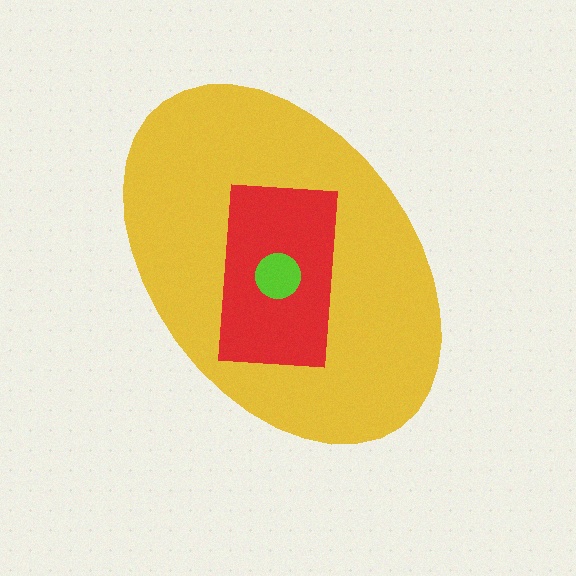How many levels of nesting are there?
3.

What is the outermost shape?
The yellow ellipse.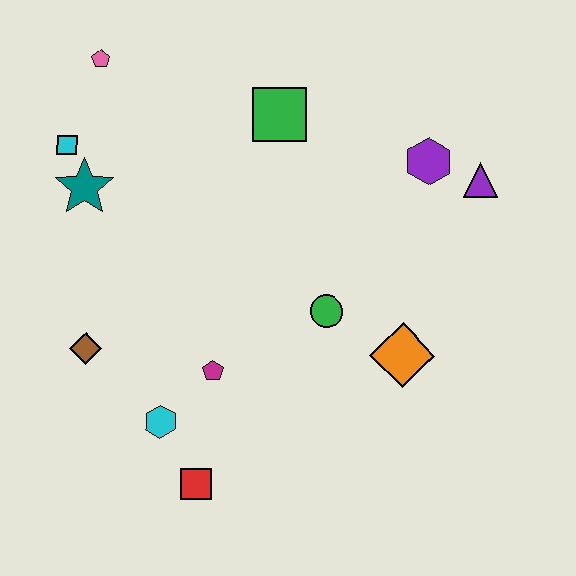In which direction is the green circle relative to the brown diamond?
The green circle is to the right of the brown diamond.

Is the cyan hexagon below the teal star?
Yes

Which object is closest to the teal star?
The cyan square is closest to the teal star.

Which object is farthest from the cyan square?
The purple triangle is farthest from the cyan square.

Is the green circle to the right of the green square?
Yes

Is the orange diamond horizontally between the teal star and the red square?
No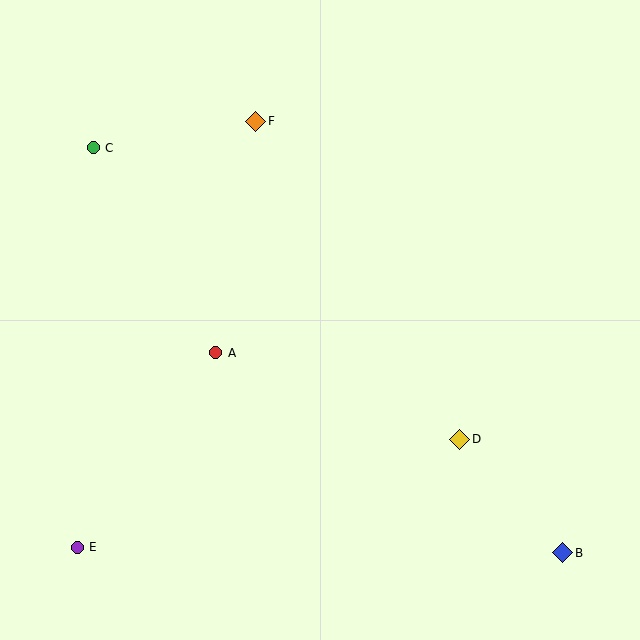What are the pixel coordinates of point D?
Point D is at (459, 439).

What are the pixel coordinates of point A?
Point A is at (216, 353).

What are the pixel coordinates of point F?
Point F is at (256, 121).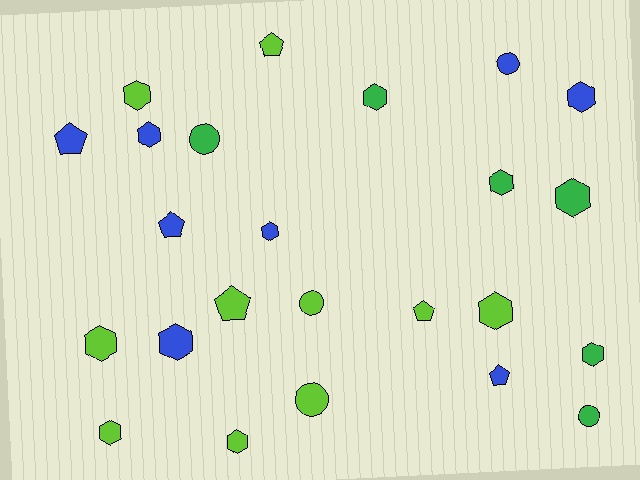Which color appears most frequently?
Lime, with 10 objects.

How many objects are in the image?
There are 24 objects.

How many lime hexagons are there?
There are 5 lime hexagons.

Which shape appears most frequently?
Hexagon, with 13 objects.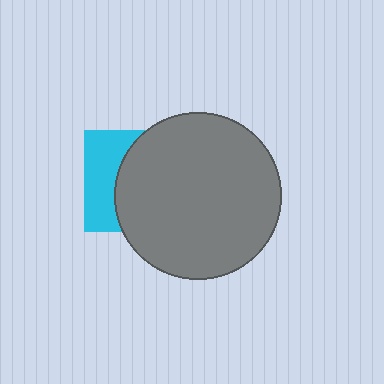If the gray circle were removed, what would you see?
You would see the complete cyan square.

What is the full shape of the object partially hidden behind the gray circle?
The partially hidden object is a cyan square.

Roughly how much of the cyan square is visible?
A small part of it is visible (roughly 37%).